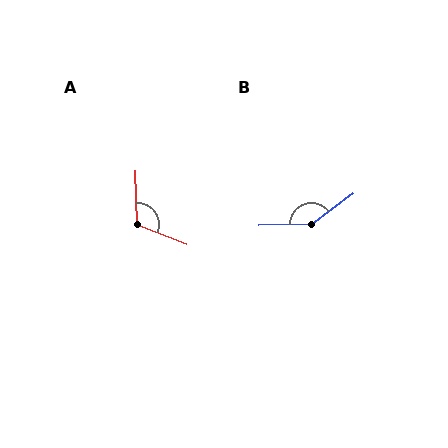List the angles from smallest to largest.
A (114°), B (146°).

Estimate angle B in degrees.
Approximately 146 degrees.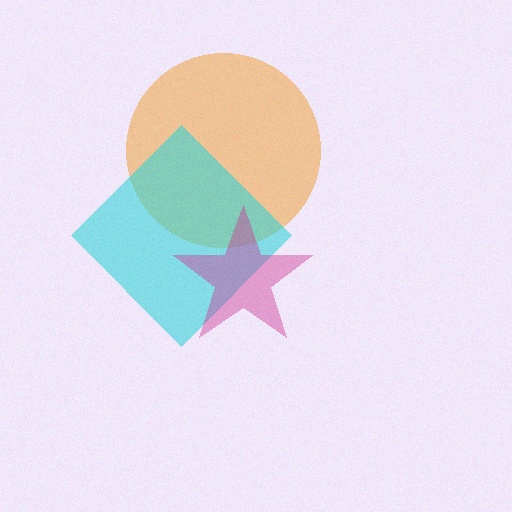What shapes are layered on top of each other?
The layered shapes are: an orange circle, a cyan diamond, a magenta star.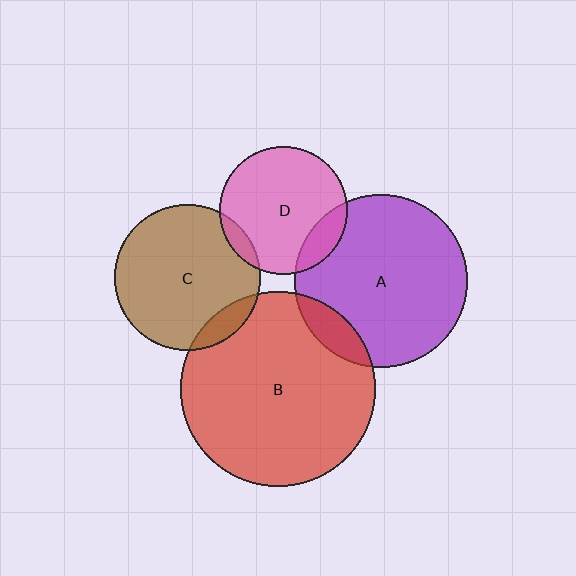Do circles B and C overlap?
Yes.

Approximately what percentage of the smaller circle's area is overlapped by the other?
Approximately 10%.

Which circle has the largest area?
Circle B (red).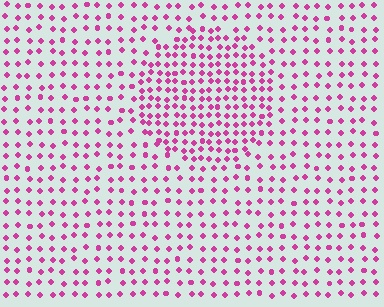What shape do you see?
I see a circle.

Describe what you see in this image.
The image contains small magenta elements arranged at two different densities. A circle-shaped region is visible where the elements are more densely packed than the surrounding area.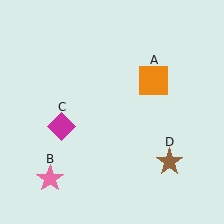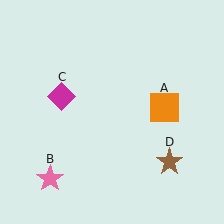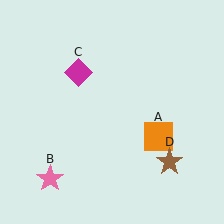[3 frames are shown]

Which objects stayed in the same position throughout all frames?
Pink star (object B) and brown star (object D) remained stationary.